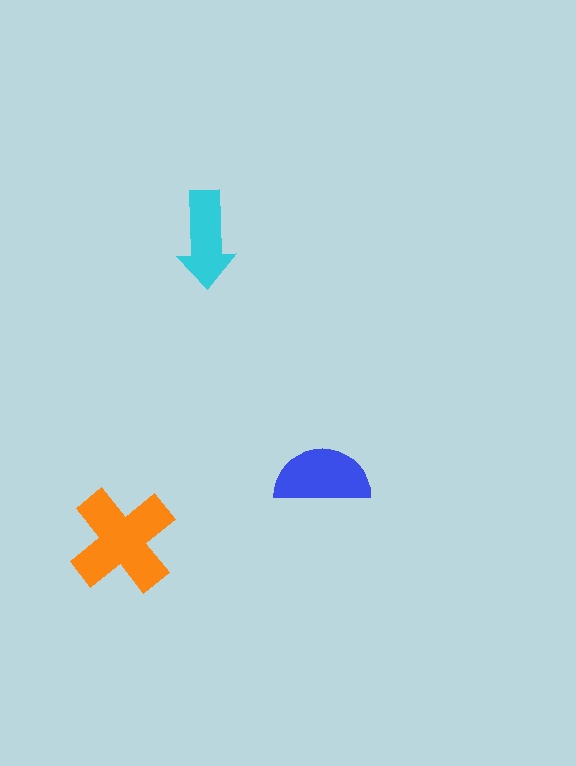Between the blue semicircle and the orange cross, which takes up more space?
The orange cross.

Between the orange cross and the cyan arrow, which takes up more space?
The orange cross.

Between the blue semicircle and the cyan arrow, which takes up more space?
The blue semicircle.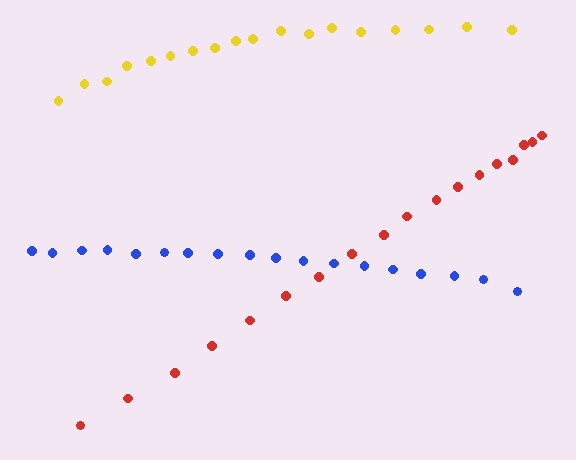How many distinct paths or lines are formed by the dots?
There are 3 distinct paths.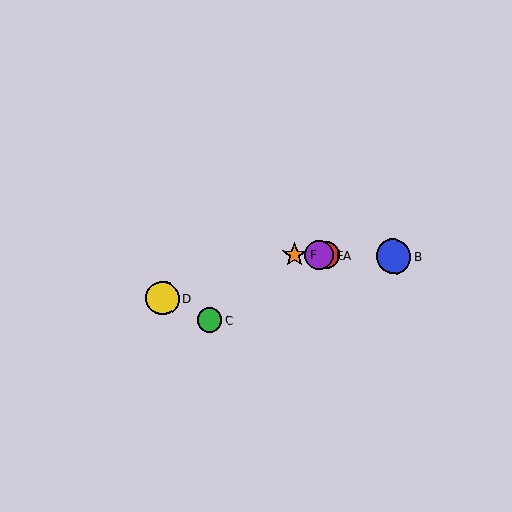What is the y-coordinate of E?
Object E is at y≈255.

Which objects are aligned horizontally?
Objects A, B, E, F are aligned horizontally.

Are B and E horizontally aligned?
Yes, both are at y≈256.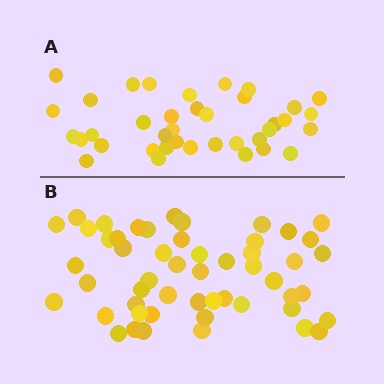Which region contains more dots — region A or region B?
Region B (the bottom region) has more dots.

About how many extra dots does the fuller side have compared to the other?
Region B has approximately 15 more dots than region A.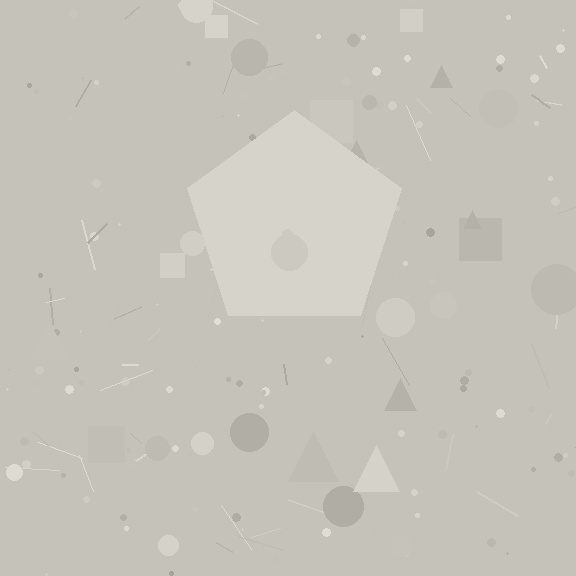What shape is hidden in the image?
A pentagon is hidden in the image.